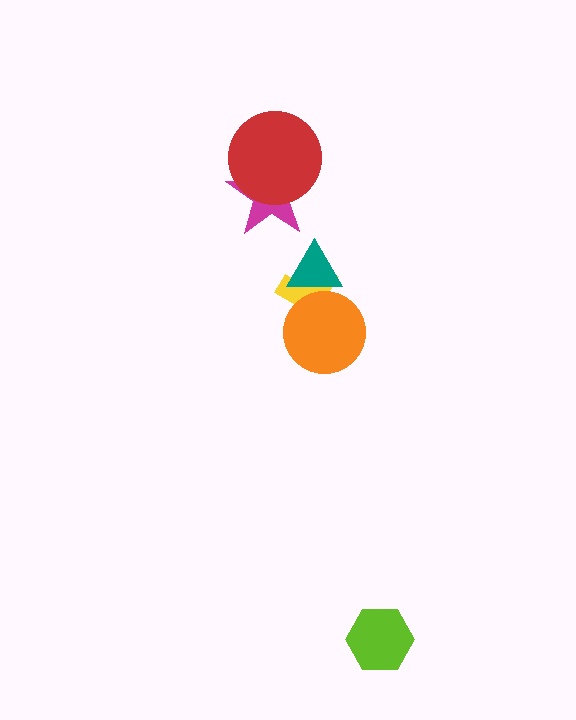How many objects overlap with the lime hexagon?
0 objects overlap with the lime hexagon.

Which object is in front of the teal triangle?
The orange circle is in front of the teal triangle.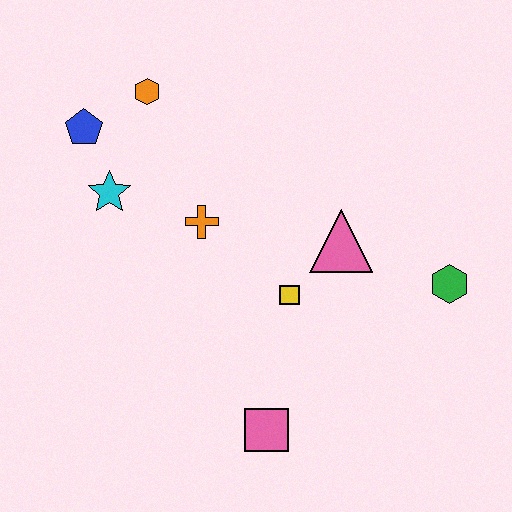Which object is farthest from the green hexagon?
The blue pentagon is farthest from the green hexagon.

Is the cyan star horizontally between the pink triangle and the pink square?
No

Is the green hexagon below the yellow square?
No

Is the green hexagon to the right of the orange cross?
Yes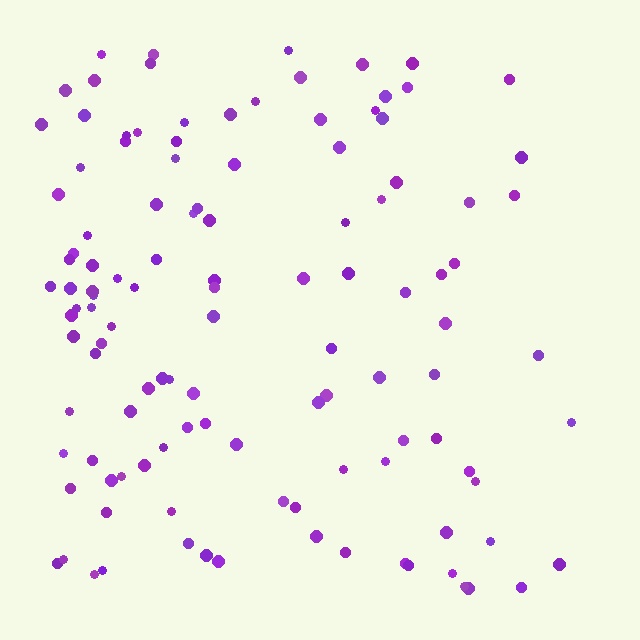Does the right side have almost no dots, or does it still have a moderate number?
Still a moderate number, just noticeably fewer than the left.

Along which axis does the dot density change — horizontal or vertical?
Horizontal.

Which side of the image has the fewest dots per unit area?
The right.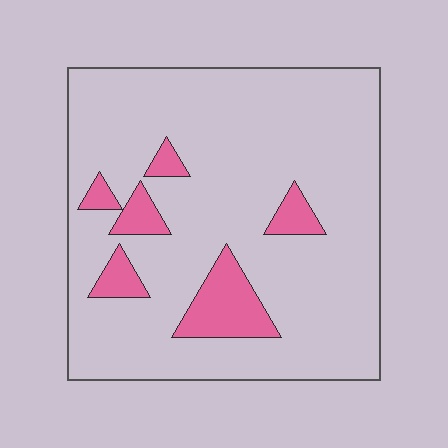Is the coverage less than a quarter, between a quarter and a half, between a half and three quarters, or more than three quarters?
Less than a quarter.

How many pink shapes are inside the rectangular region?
6.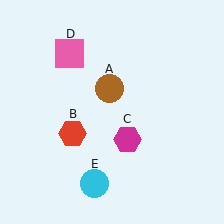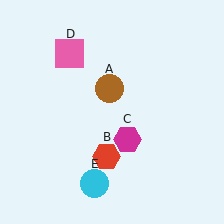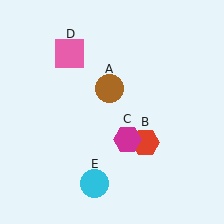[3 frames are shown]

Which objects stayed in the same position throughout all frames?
Brown circle (object A) and magenta hexagon (object C) and pink square (object D) and cyan circle (object E) remained stationary.